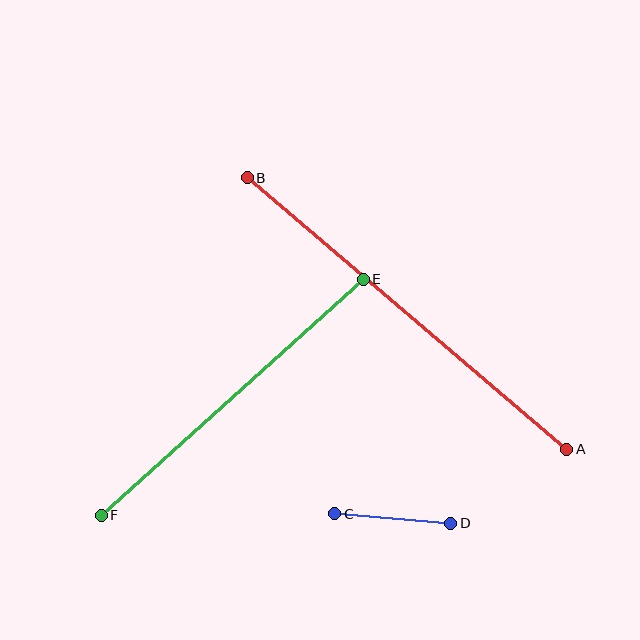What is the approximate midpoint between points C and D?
The midpoint is at approximately (393, 518) pixels.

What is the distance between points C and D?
The distance is approximately 116 pixels.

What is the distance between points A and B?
The distance is approximately 420 pixels.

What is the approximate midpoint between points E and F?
The midpoint is at approximately (232, 397) pixels.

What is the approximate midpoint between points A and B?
The midpoint is at approximately (407, 314) pixels.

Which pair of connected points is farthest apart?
Points A and B are farthest apart.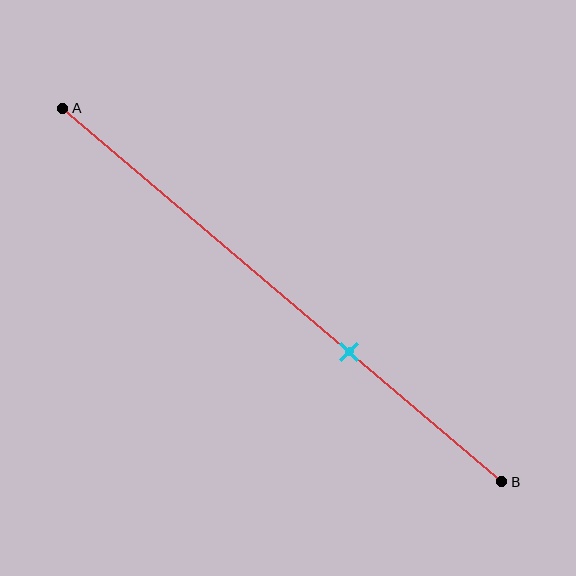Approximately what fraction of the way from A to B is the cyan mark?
The cyan mark is approximately 65% of the way from A to B.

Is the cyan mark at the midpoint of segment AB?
No, the mark is at about 65% from A, not at the 50% midpoint.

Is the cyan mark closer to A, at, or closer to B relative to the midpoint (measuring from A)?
The cyan mark is closer to point B than the midpoint of segment AB.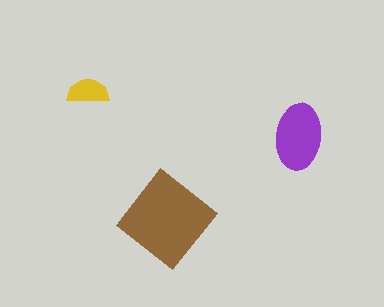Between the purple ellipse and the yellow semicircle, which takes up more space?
The purple ellipse.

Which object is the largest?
The brown diamond.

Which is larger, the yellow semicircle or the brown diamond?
The brown diamond.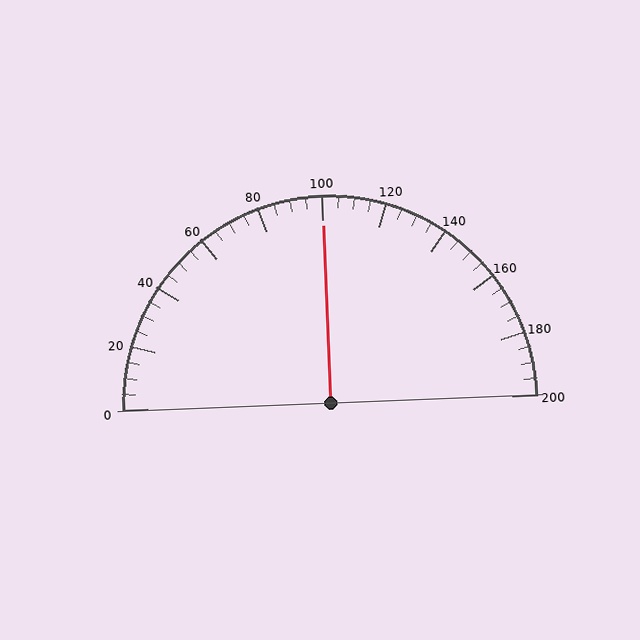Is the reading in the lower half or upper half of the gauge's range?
The reading is in the upper half of the range (0 to 200).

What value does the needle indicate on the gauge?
The needle indicates approximately 100.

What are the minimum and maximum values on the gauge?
The gauge ranges from 0 to 200.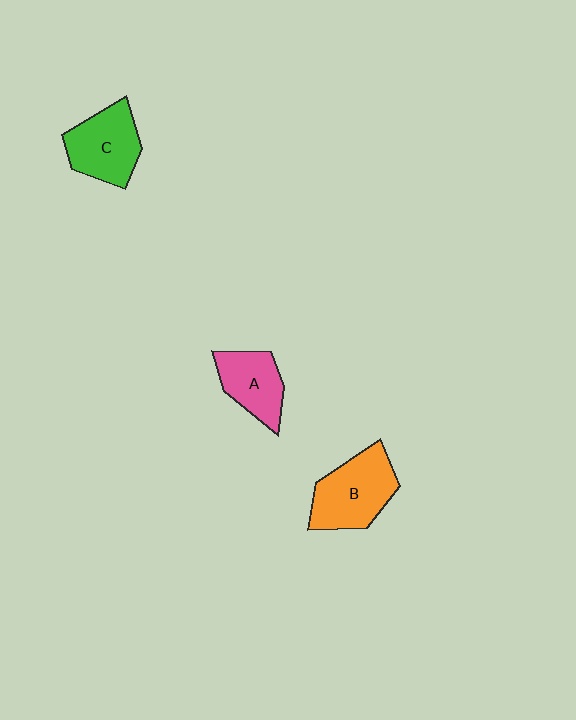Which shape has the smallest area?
Shape A (pink).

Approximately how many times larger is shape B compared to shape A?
Approximately 1.4 times.